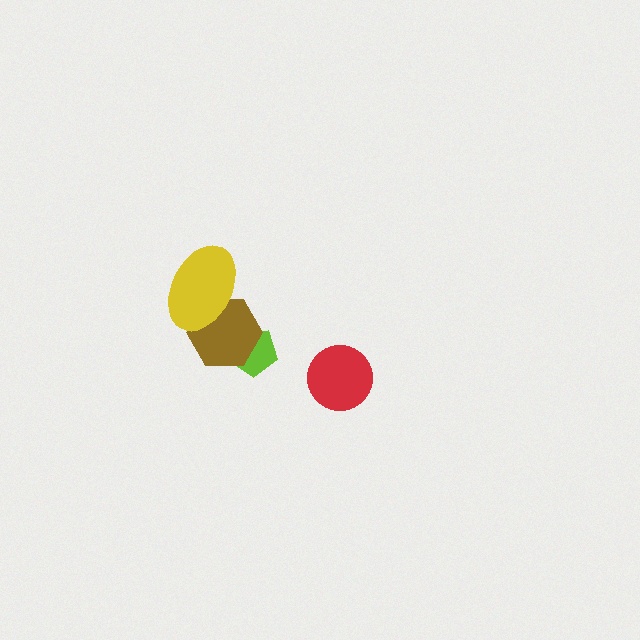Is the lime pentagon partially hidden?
Yes, it is partially covered by another shape.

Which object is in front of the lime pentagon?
The brown hexagon is in front of the lime pentagon.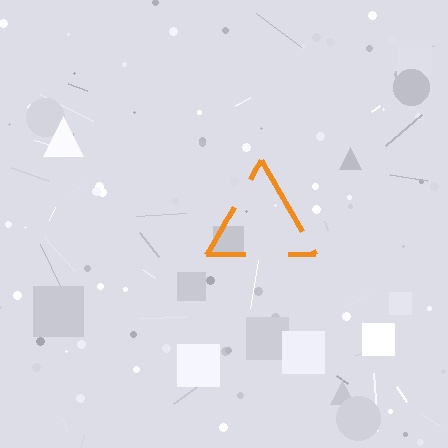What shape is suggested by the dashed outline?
The dashed outline suggests a triangle.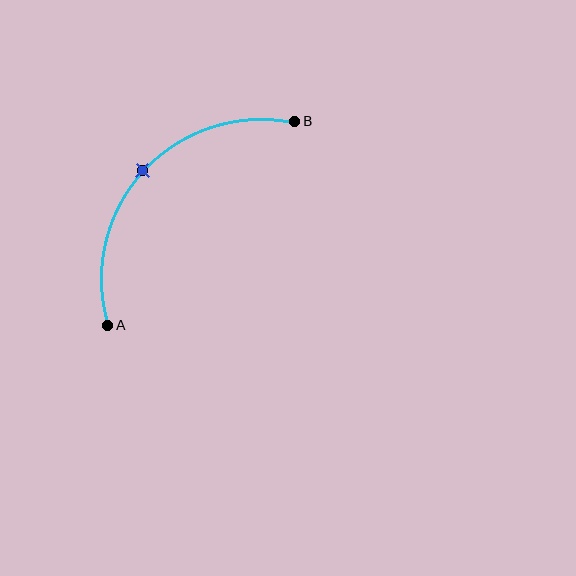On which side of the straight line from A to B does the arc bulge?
The arc bulges above and to the left of the straight line connecting A and B.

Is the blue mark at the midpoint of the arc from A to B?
Yes. The blue mark lies on the arc at equal arc-length from both A and B — it is the arc midpoint.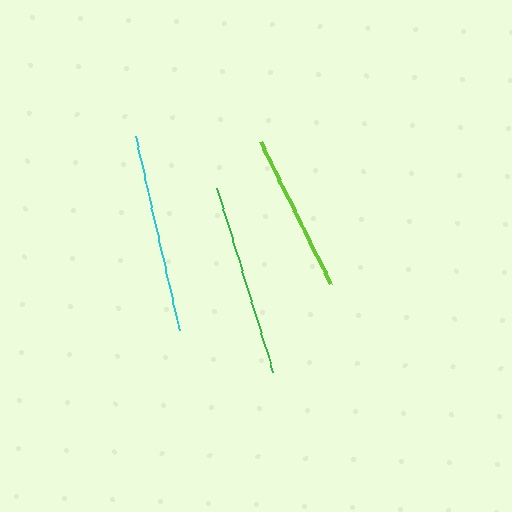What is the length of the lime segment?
The lime segment is approximately 159 pixels long.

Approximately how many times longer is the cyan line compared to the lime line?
The cyan line is approximately 1.2 times the length of the lime line.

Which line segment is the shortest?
The lime line is the shortest at approximately 159 pixels.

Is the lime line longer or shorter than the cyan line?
The cyan line is longer than the lime line.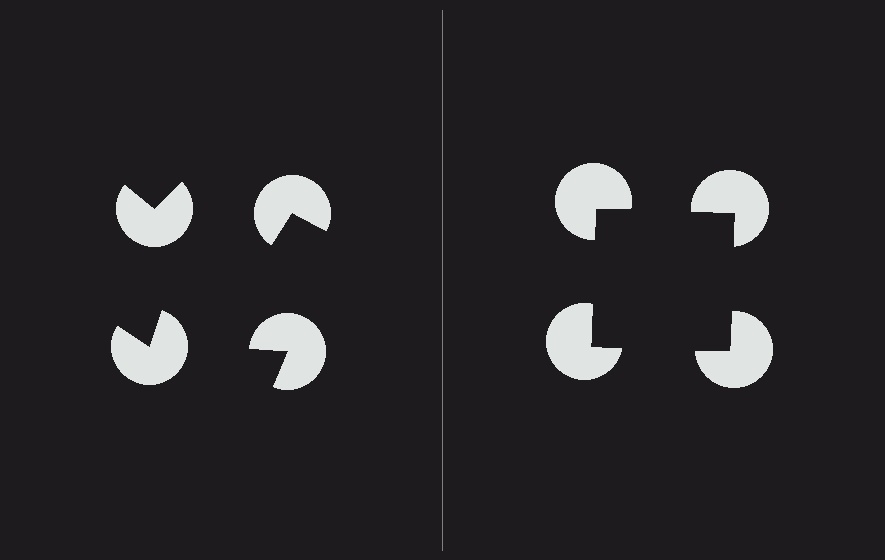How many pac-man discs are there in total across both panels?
8 — 4 on each side.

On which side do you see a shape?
An illusory square appears on the right side. On the left side the wedge cuts are rotated, so no coherent shape forms.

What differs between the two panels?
The pac-man discs are positioned identically on both sides; only the wedge orientations differ. On the right they align to a square; on the left they are misaligned.